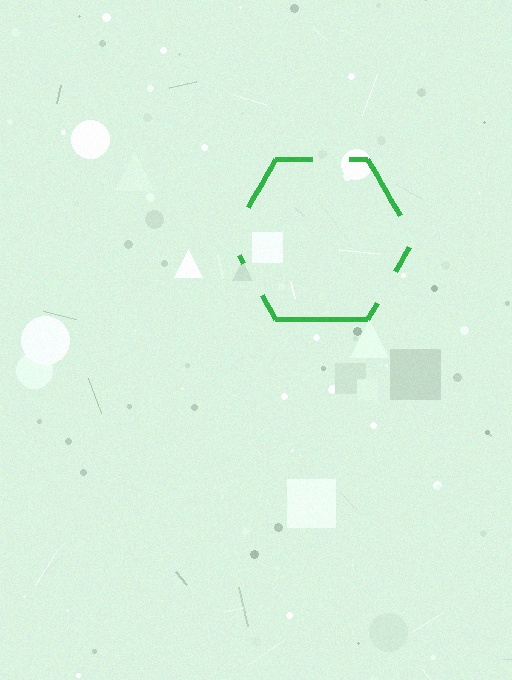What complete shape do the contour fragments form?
The contour fragments form a hexagon.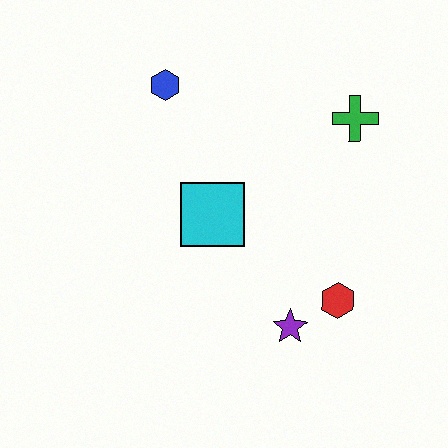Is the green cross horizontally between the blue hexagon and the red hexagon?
No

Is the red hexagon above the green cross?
No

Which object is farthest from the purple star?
The blue hexagon is farthest from the purple star.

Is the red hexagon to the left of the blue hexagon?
No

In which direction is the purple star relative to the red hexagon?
The purple star is to the left of the red hexagon.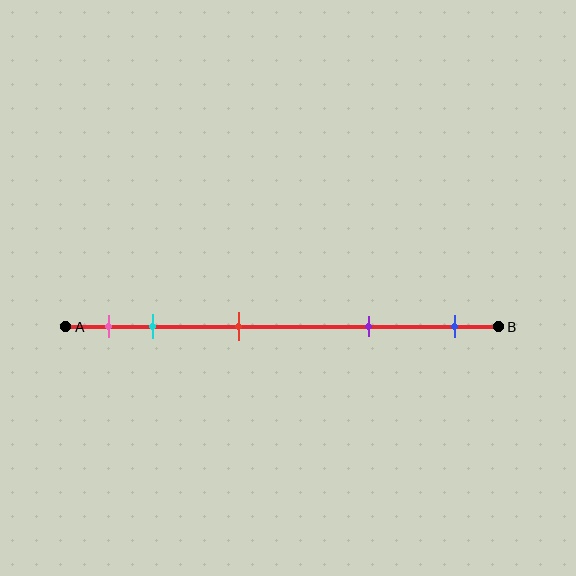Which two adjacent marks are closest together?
The pink and cyan marks are the closest adjacent pair.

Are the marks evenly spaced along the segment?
No, the marks are not evenly spaced.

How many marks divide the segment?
There are 5 marks dividing the segment.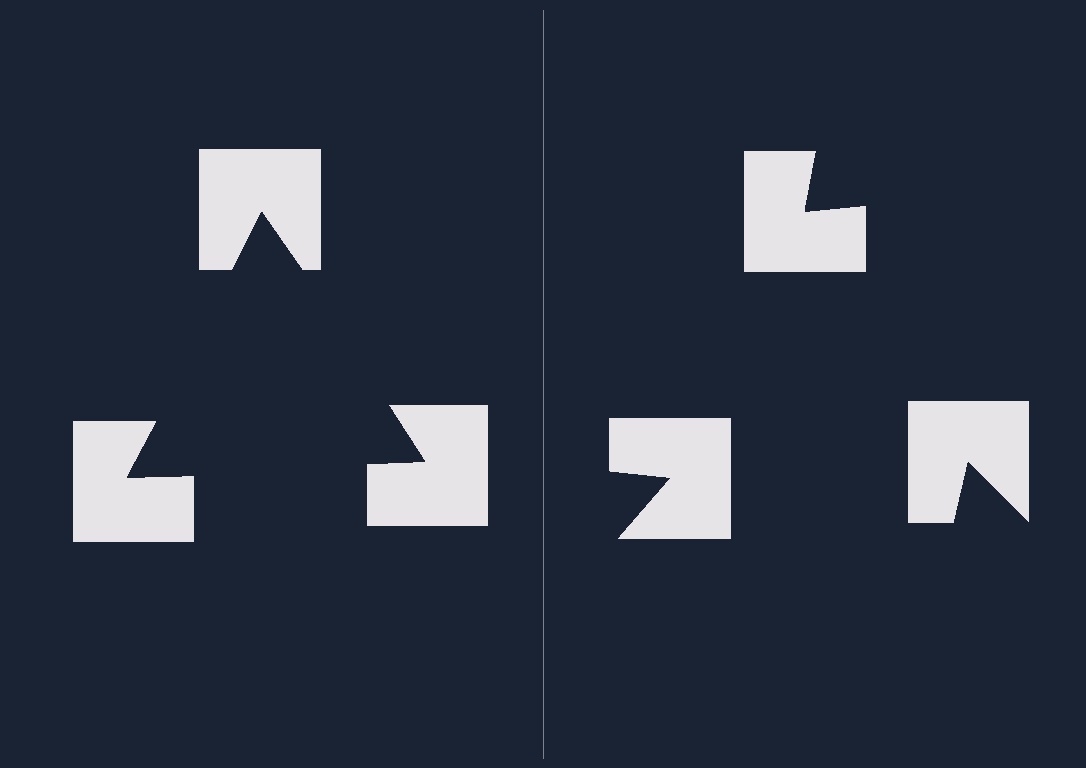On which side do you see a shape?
An illusory triangle appears on the left side. On the right side the wedge cuts are rotated, so no coherent shape forms.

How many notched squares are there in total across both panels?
6 — 3 on each side.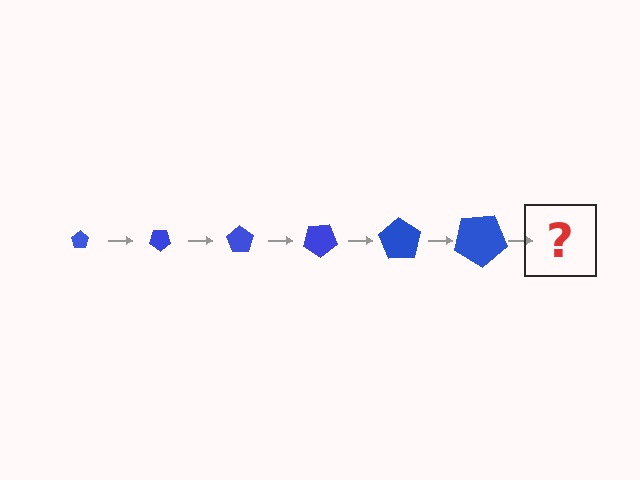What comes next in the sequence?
The next element should be a pentagon, larger than the previous one and rotated 210 degrees from the start.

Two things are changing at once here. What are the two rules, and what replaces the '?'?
The two rules are that the pentagon grows larger each step and it rotates 35 degrees each step. The '?' should be a pentagon, larger than the previous one and rotated 210 degrees from the start.